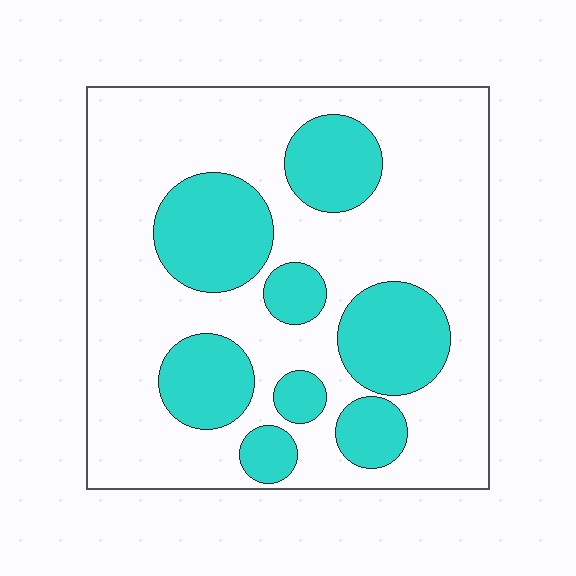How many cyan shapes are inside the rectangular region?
8.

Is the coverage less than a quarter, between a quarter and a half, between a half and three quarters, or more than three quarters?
Between a quarter and a half.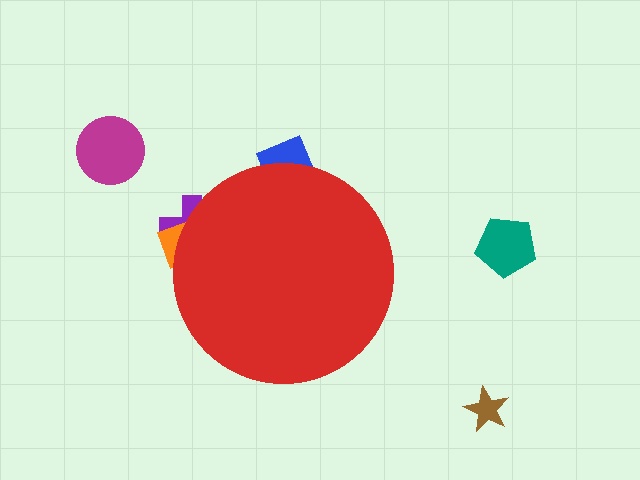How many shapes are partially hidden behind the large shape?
3 shapes are partially hidden.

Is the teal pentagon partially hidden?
No, the teal pentagon is fully visible.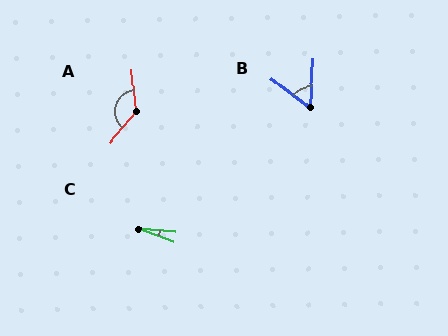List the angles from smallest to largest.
C (17°), B (57°), A (135°).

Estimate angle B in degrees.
Approximately 57 degrees.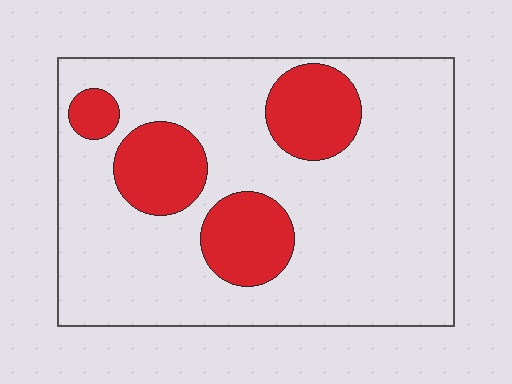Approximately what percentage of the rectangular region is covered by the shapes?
Approximately 20%.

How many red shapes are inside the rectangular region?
4.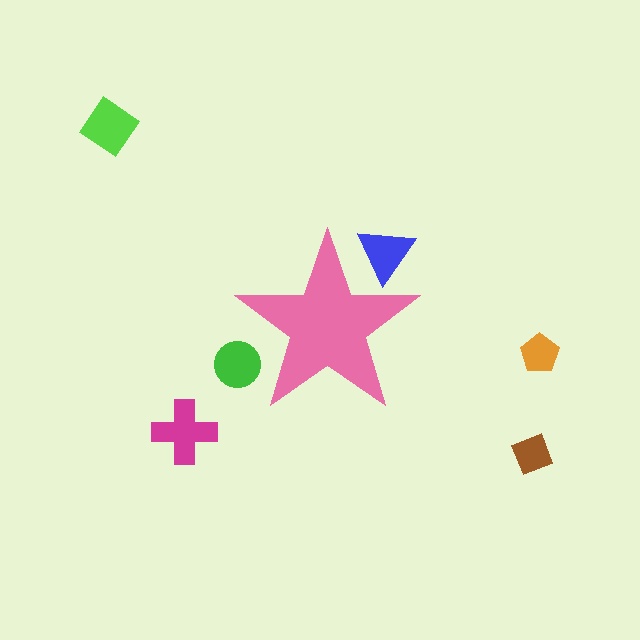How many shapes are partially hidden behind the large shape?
2 shapes are partially hidden.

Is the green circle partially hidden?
Yes, the green circle is partially hidden behind the pink star.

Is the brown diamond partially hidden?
No, the brown diamond is fully visible.